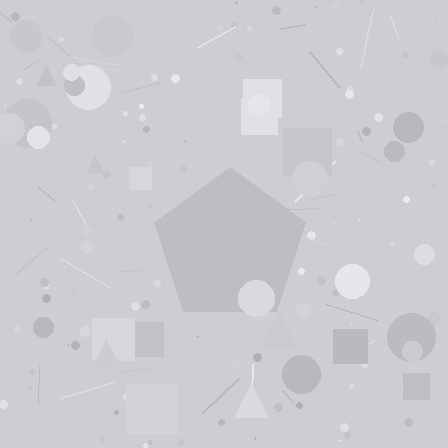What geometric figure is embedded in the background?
A pentagon is embedded in the background.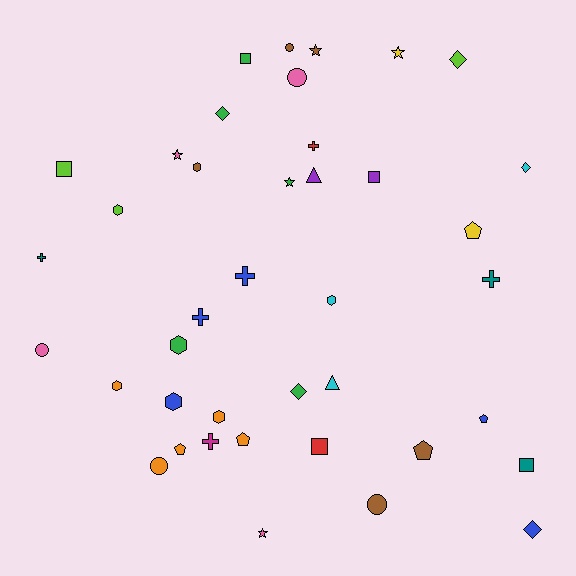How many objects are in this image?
There are 40 objects.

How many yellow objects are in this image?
There are 2 yellow objects.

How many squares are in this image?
There are 5 squares.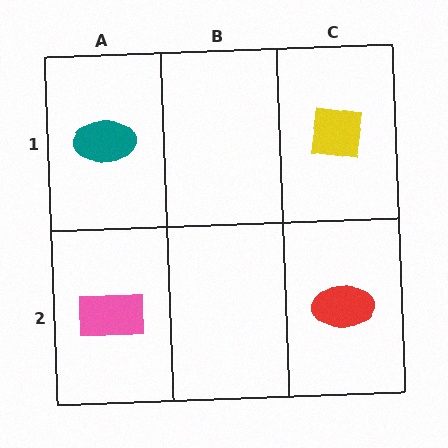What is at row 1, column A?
A teal ellipse.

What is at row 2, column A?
A pink rectangle.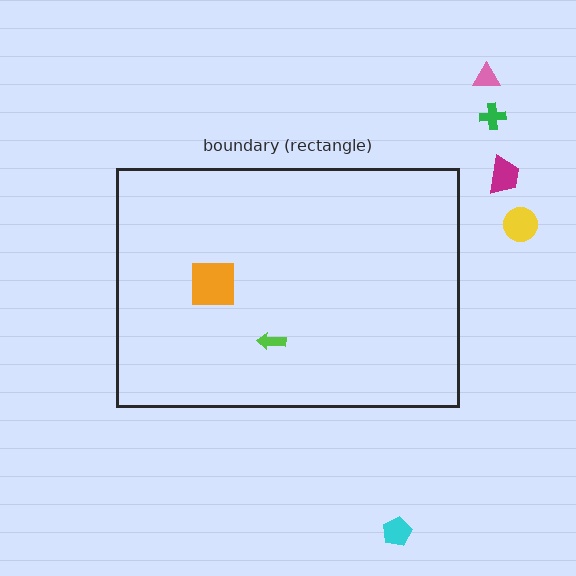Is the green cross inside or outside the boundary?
Outside.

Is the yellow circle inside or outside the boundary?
Outside.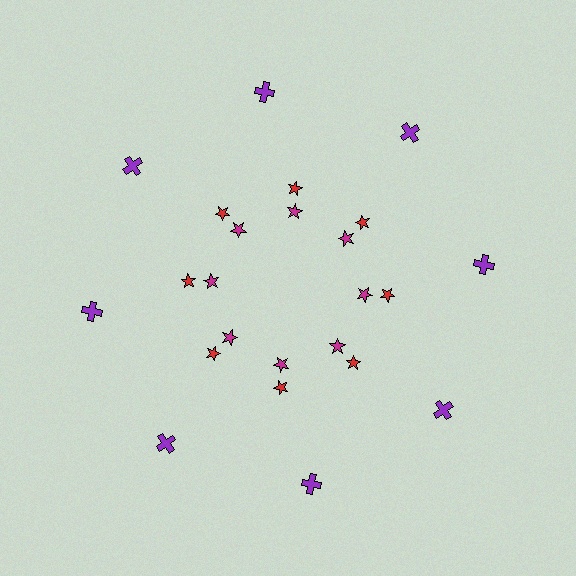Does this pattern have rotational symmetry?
Yes, this pattern has 8-fold rotational symmetry. It looks the same after rotating 45 degrees around the center.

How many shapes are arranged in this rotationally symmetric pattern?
There are 24 shapes, arranged in 8 groups of 3.